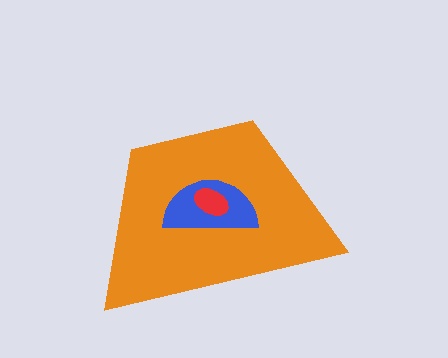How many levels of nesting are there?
3.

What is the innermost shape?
The red ellipse.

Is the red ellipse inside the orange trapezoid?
Yes.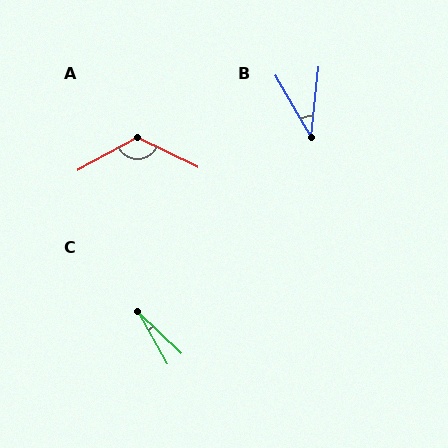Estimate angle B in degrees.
Approximately 36 degrees.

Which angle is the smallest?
C, at approximately 16 degrees.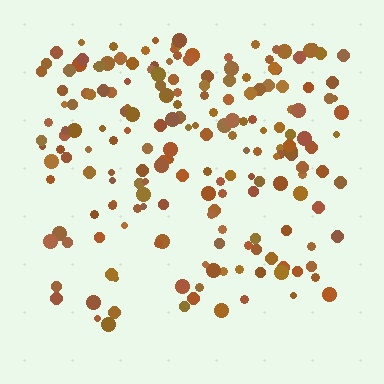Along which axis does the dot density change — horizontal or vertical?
Vertical.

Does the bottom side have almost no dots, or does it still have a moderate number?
Still a moderate number, just noticeably fewer than the top.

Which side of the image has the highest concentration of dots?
The top.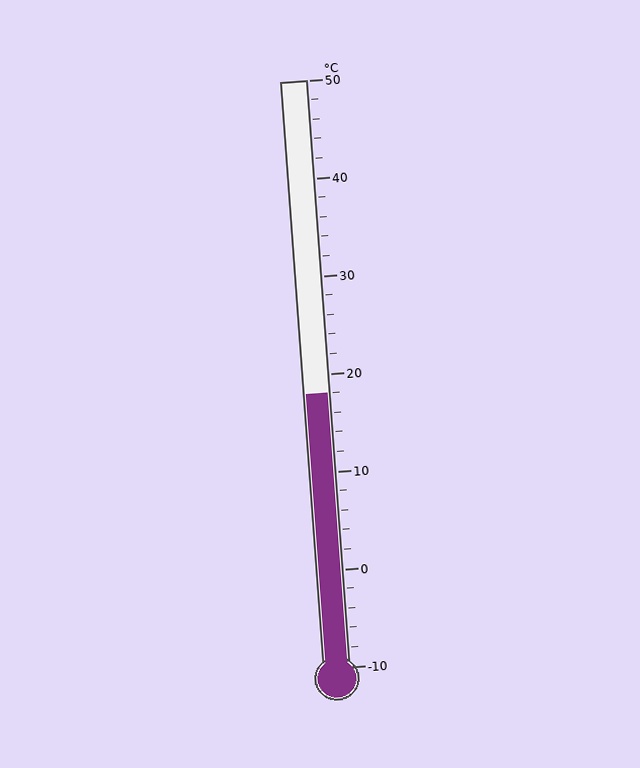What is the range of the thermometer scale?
The thermometer scale ranges from -10°C to 50°C.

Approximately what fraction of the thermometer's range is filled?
The thermometer is filled to approximately 45% of its range.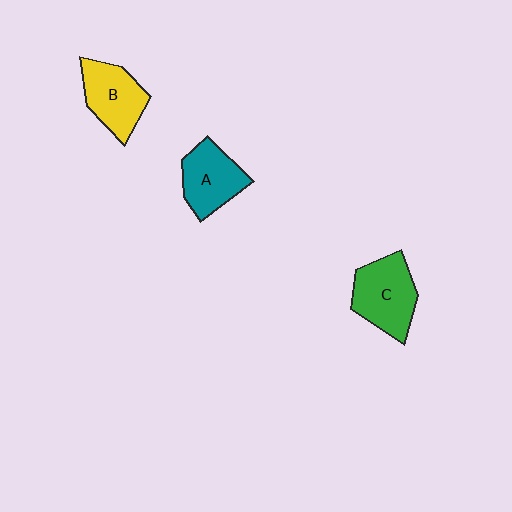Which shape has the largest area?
Shape C (green).